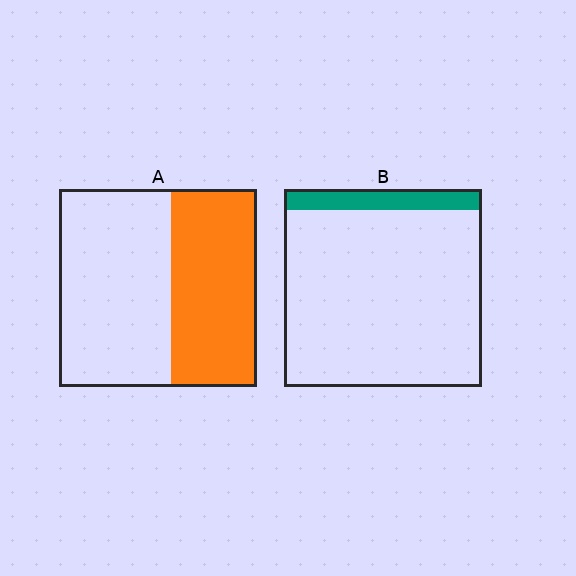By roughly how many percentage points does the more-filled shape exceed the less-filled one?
By roughly 35 percentage points (A over B).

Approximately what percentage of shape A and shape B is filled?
A is approximately 45% and B is approximately 10%.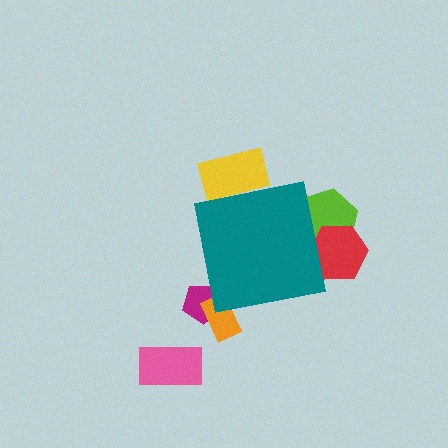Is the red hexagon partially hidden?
Yes, the red hexagon is partially hidden behind the teal square.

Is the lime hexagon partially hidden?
Yes, the lime hexagon is partially hidden behind the teal square.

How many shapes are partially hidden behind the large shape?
5 shapes are partially hidden.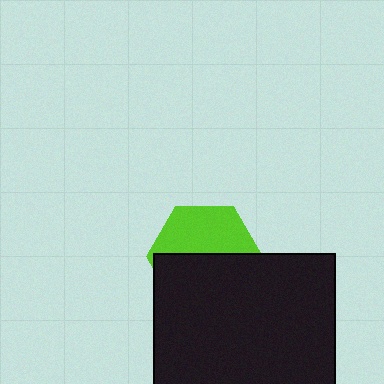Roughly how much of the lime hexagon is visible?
About half of it is visible (roughly 47%).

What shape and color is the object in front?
The object in front is a black square.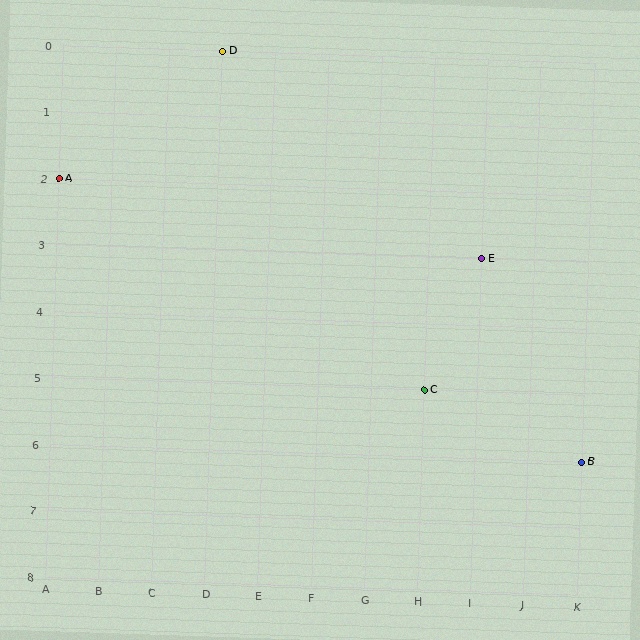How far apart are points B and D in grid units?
Points B and D are 7 columns and 6 rows apart (about 9.2 grid units diagonally).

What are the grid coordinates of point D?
Point D is at grid coordinates (D, 0).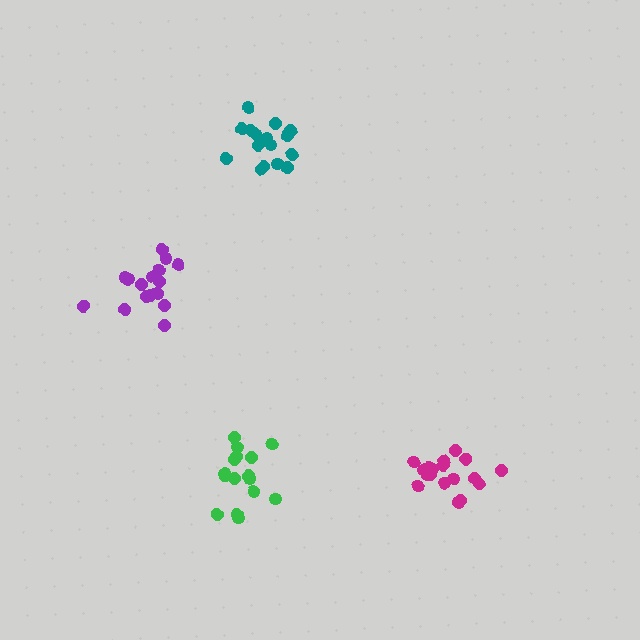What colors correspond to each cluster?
The clusters are colored: teal, magenta, purple, green.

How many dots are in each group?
Group 1: 17 dots, Group 2: 18 dots, Group 3: 16 dots, Group 4: 16 dots (67 total).